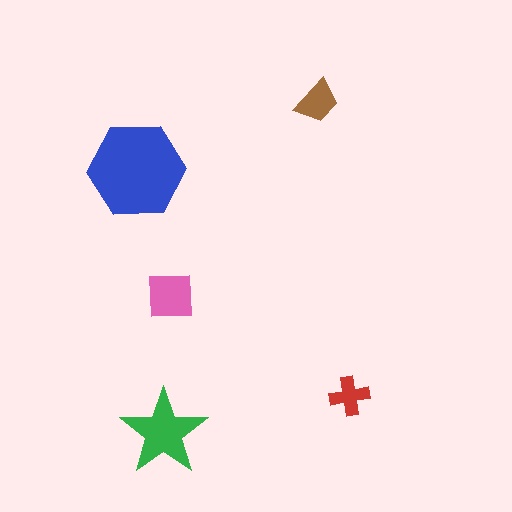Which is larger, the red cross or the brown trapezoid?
The brown trapezoid.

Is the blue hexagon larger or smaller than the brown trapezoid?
Larger.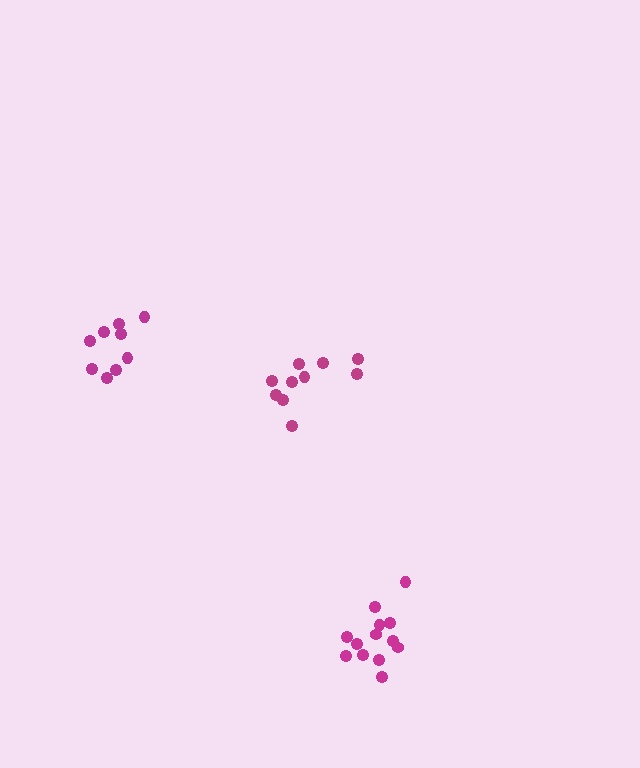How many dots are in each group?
Group 1: 9 dots, Group 2: 13 dots, Group 3: 10 dots (32 total).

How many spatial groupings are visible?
There are 3 spatial groupings.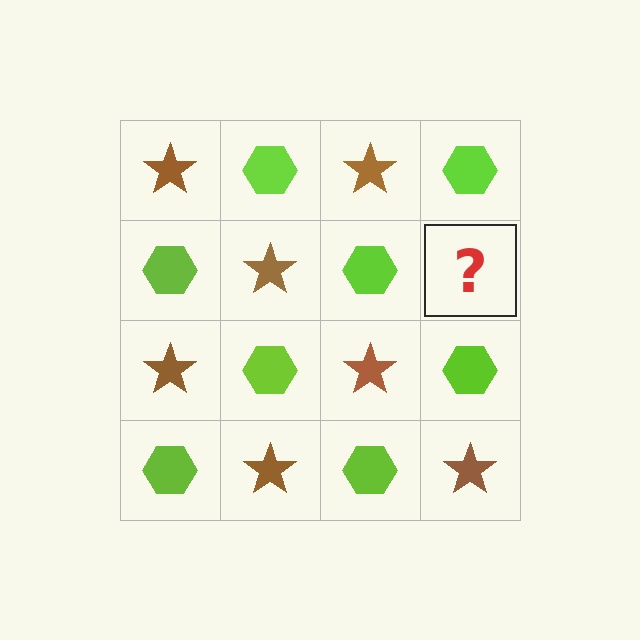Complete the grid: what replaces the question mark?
The question mark should be replaced with a brown star.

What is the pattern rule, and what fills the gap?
The rule is that it alternates brown star and lime hexagon in a checkerboard pattern. The gap should be filled with a brown star.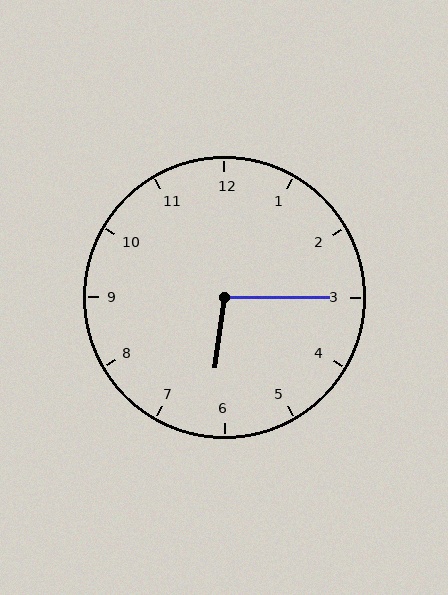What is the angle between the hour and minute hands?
Approximately 98 degrees.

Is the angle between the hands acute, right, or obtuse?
It is obtuse.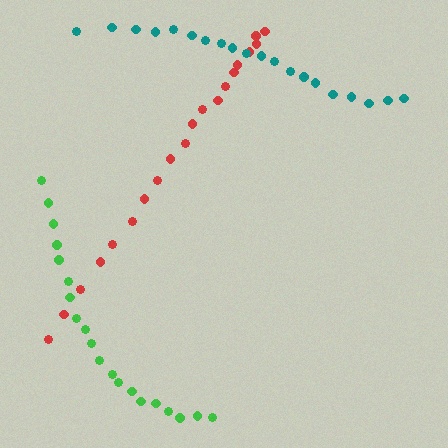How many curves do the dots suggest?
There are 3 distinct paths.